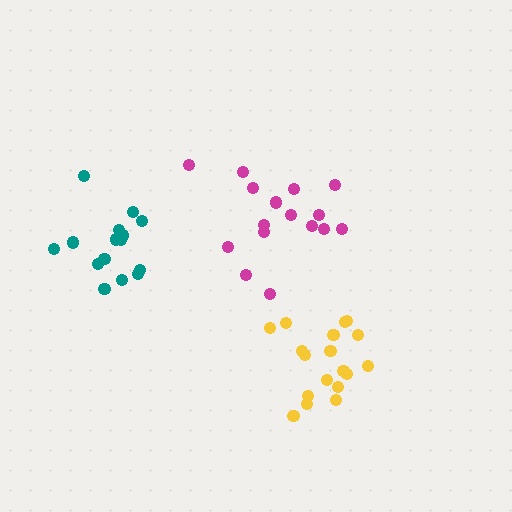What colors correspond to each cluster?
The clusters are colored: magenta, yellow, teal.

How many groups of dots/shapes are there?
There are 3 groups.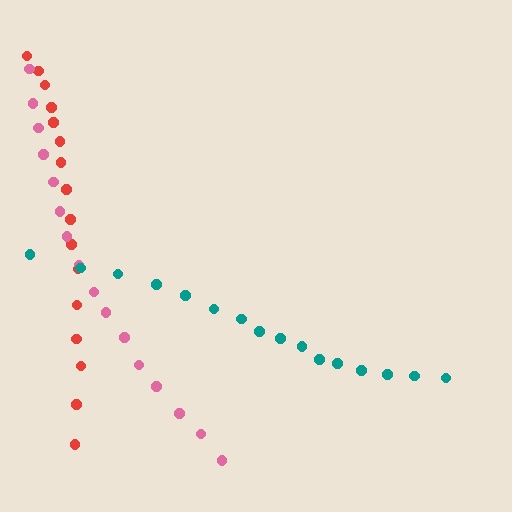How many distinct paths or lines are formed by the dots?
There are 3 distinct paths.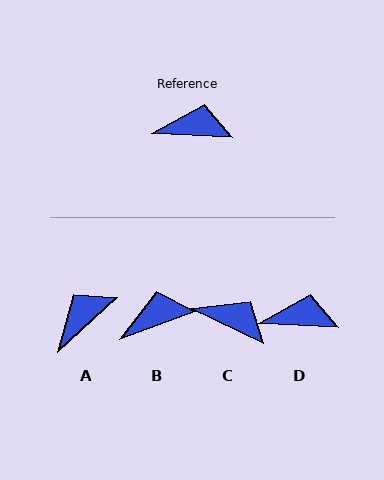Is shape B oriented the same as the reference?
No, it is off by about 23 degrees.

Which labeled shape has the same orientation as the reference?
D.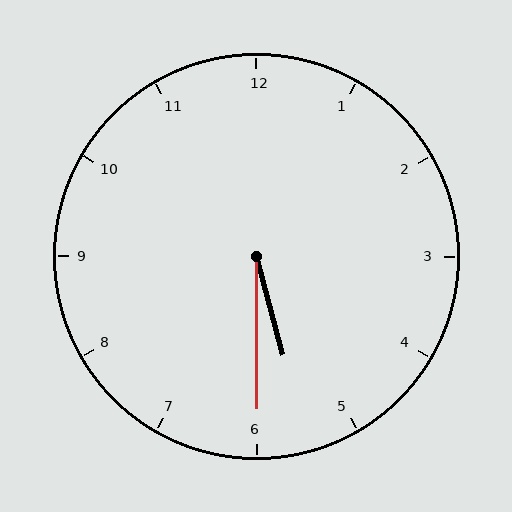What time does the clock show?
5:30.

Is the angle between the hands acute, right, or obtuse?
It is acute.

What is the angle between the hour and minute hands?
Approximately 15 degrees.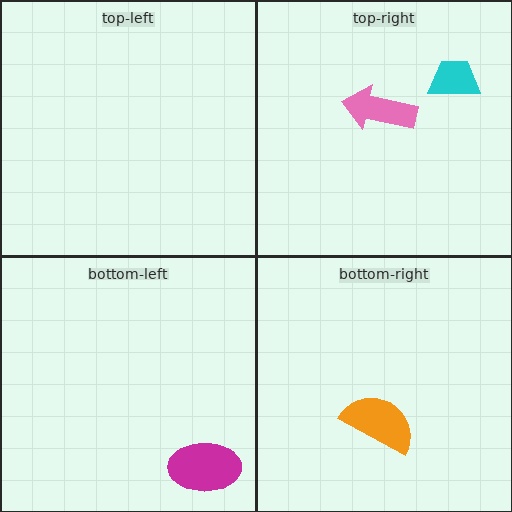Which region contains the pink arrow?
The top-right region.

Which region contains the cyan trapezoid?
The top-right region.